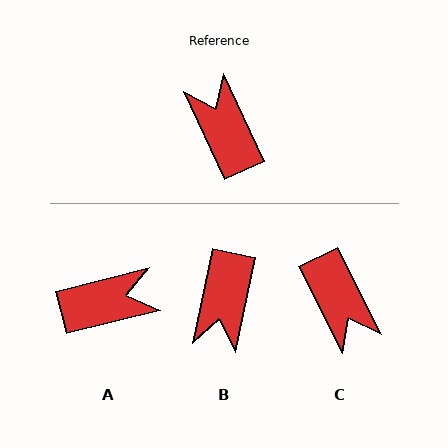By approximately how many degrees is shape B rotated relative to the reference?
Approximately 143 degrees counter-clockwise.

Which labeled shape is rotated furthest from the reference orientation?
C, about 179 degrees away.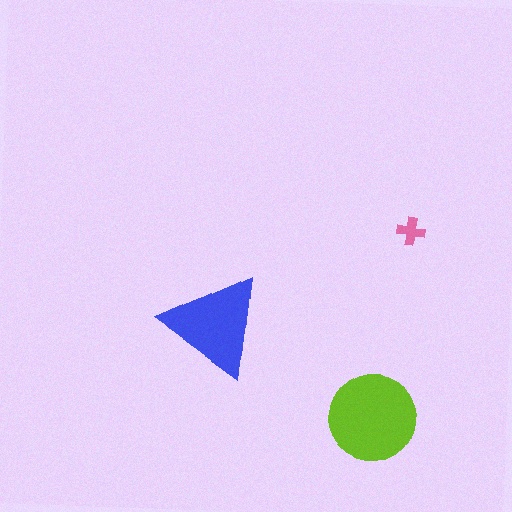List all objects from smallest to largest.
The pink cross, the blue triangle, the lime circle.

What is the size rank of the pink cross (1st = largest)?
3rd.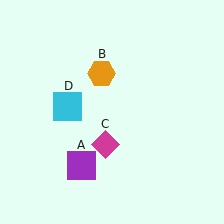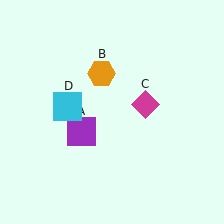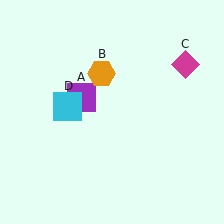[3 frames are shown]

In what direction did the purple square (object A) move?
The purple square (object A) moved up.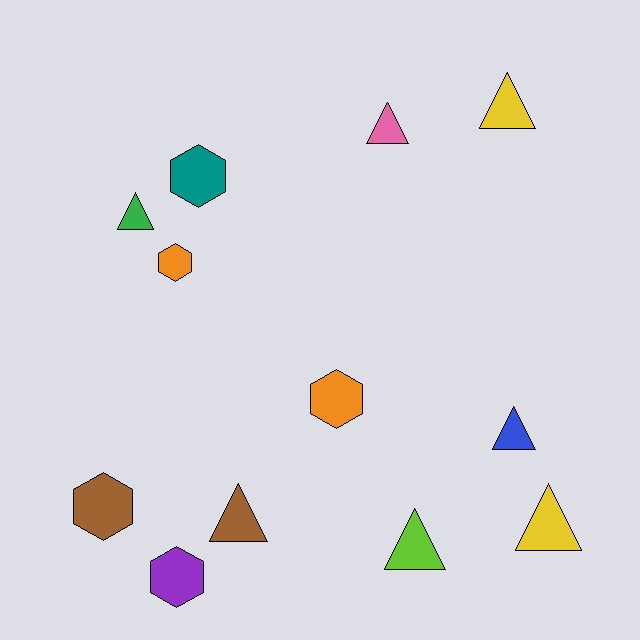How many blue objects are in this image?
There is 1 blue object.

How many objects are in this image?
There are 12 objects.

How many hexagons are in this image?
There are 5 hexagons.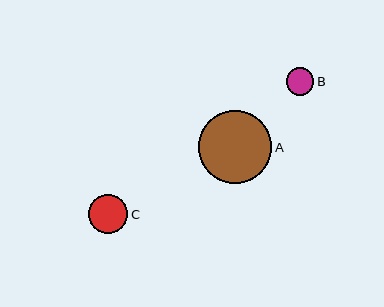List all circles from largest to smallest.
From largest to smallest: A, C, B.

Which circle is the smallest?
Circle B is the smallest with a size of approximately 27 pixels.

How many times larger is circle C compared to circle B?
Circle C is approximately 1.4 times the size of circle B.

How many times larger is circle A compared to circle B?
Circle A is approximately 2.7 times the size of circle B.